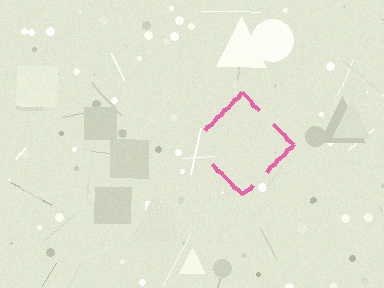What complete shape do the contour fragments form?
The contour fragments form a diamond.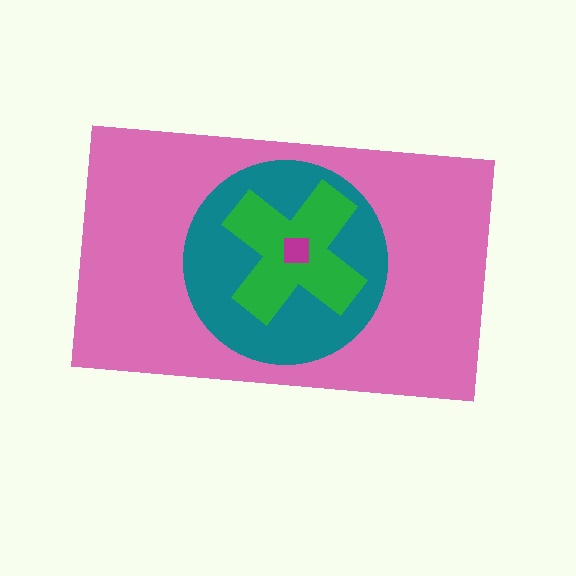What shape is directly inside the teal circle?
The green cross.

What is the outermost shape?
The pink rectangle.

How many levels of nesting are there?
4.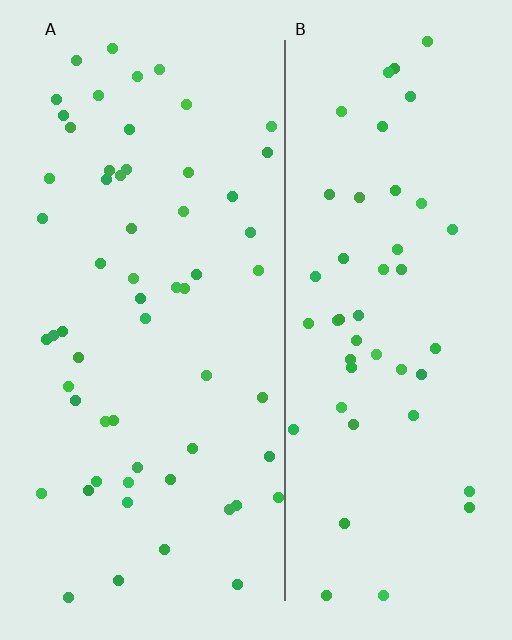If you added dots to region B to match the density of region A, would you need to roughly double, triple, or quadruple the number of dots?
Approximately double.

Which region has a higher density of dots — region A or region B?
A (the left).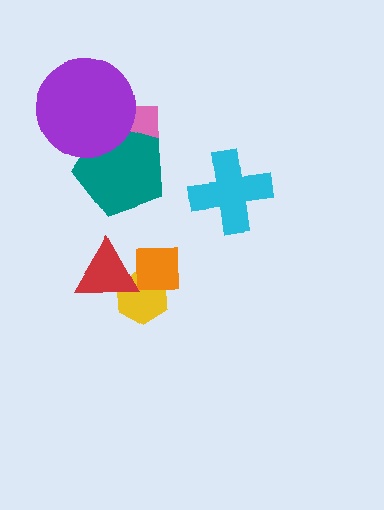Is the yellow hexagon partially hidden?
Yes, it is partially covered by another shape.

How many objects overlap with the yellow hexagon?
2 objects overlap with the yellow hexagon.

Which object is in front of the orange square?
The red triangle is in front of the orange square.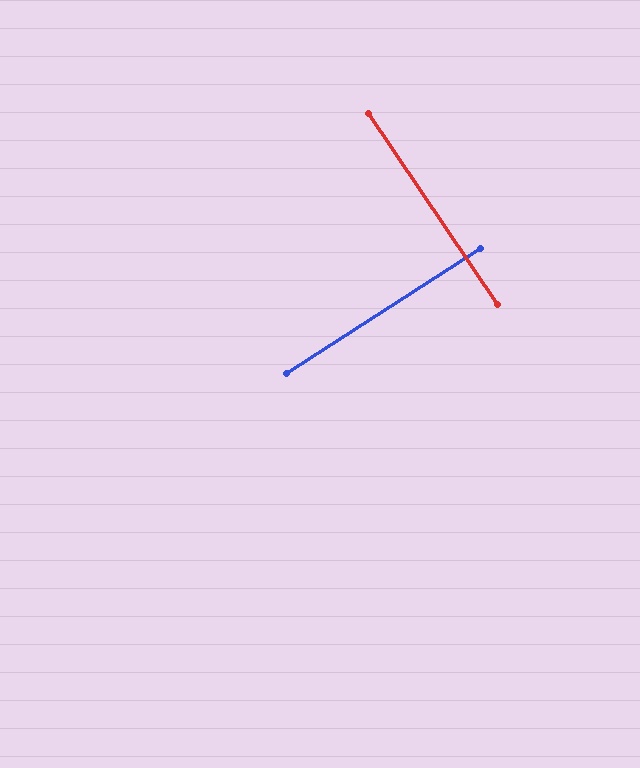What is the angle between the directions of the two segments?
Approximately 89 degrees.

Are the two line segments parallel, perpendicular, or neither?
Perpendicular — they meet at approximately 89°.